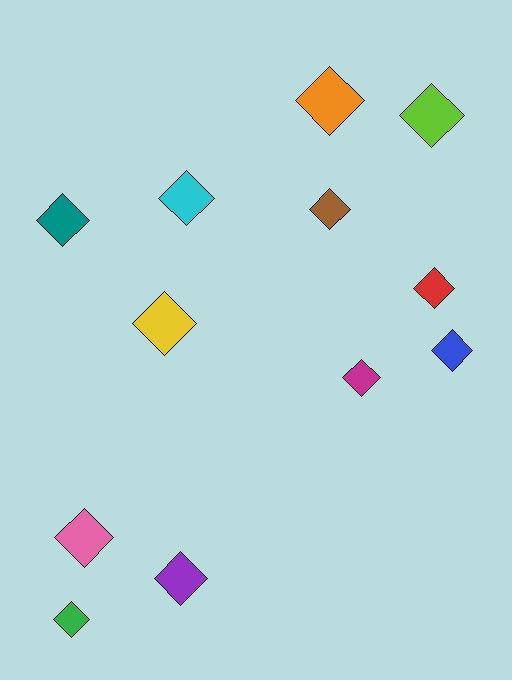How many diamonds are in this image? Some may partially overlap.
There are 12 diamonds.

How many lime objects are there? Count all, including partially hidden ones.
There is 1 lime object.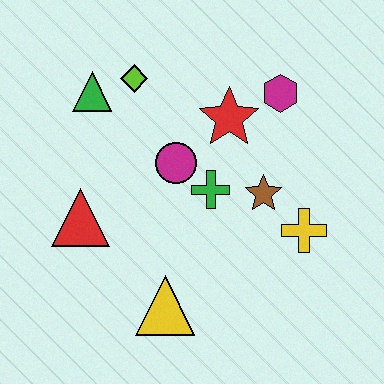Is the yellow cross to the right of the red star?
Yes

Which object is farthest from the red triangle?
The magenta hexagon is farthest from the red triangle.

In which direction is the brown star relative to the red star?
The brown star is below the red star.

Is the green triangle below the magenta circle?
No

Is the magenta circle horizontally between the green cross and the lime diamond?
Yes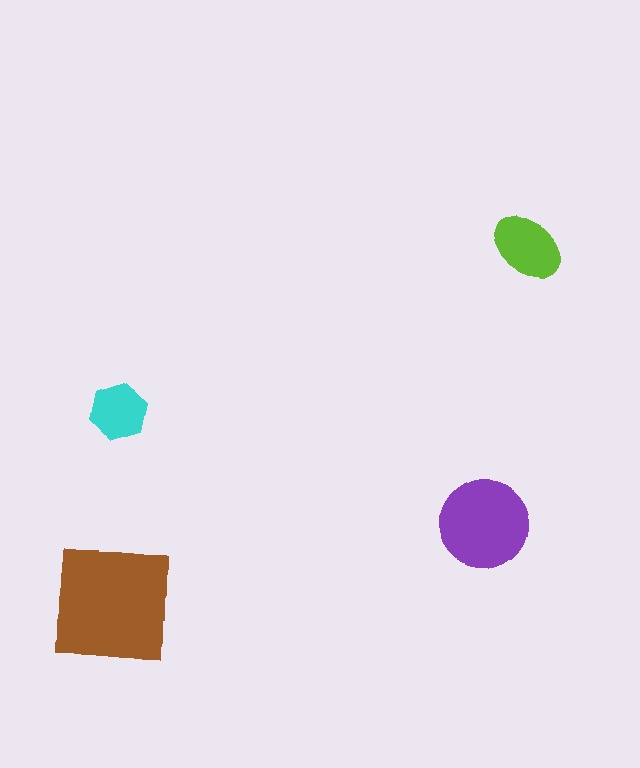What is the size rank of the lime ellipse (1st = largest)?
3rd.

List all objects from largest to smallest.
The brown square, the purple circle, the lime ellipse, the cyan hexagon.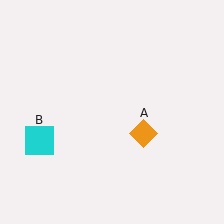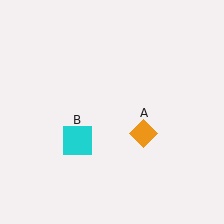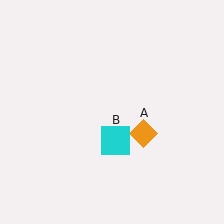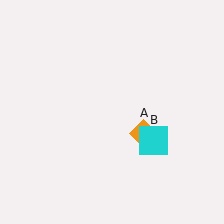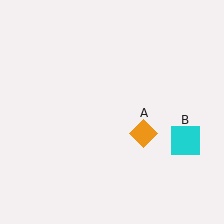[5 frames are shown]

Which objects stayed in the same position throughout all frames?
Orange diamond (object A) remained stationary.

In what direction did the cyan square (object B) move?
The cyan square (object B) moved right.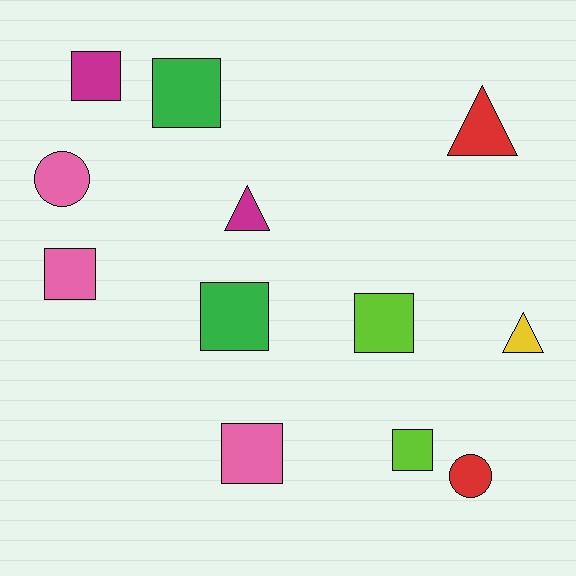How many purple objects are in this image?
There are no purple objects.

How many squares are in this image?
There are 7 squares.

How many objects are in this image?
There are 12 objects.